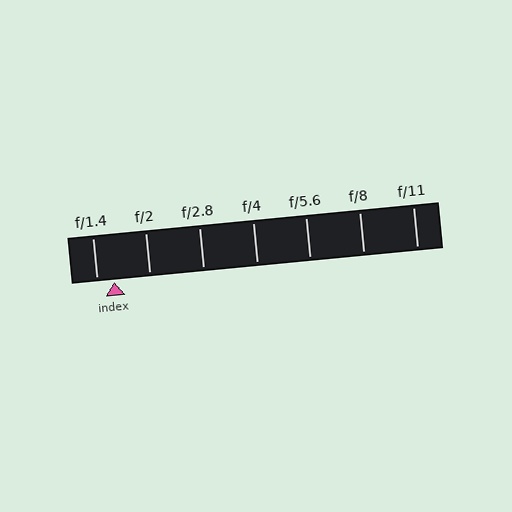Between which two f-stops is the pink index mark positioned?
The index mark is between f/1.4 and f/2.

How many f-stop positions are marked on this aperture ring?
There are 7 f-stop positions marked.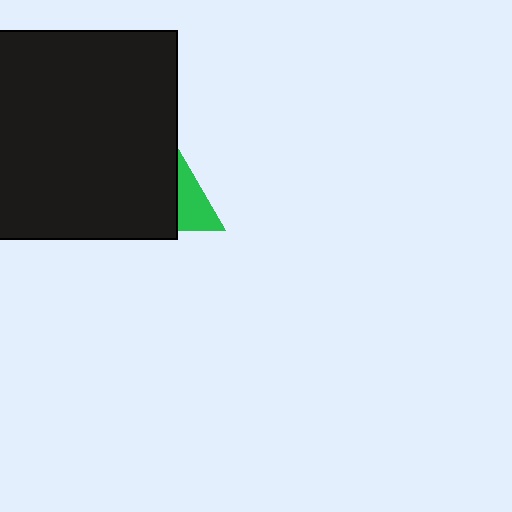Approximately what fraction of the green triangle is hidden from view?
Roughly 65% of the green triangle is hidden behind the black square.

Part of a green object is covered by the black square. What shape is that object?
It is a triangle.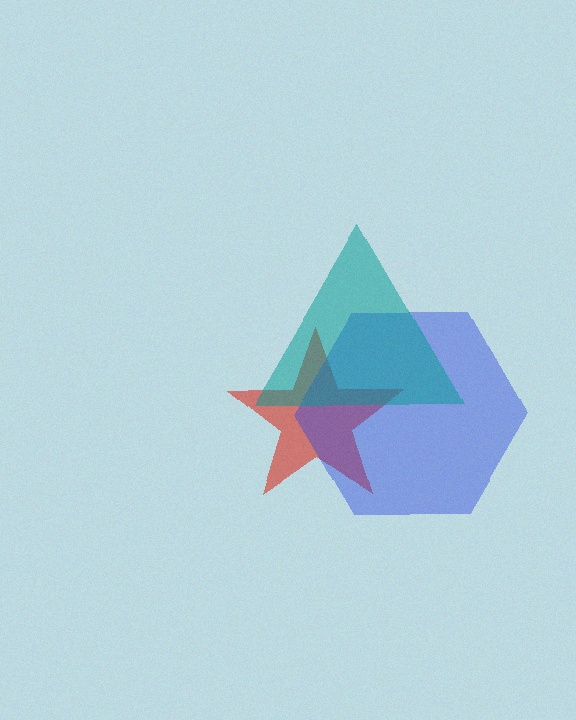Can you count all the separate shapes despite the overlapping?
Yes, there are 3 separate shapes.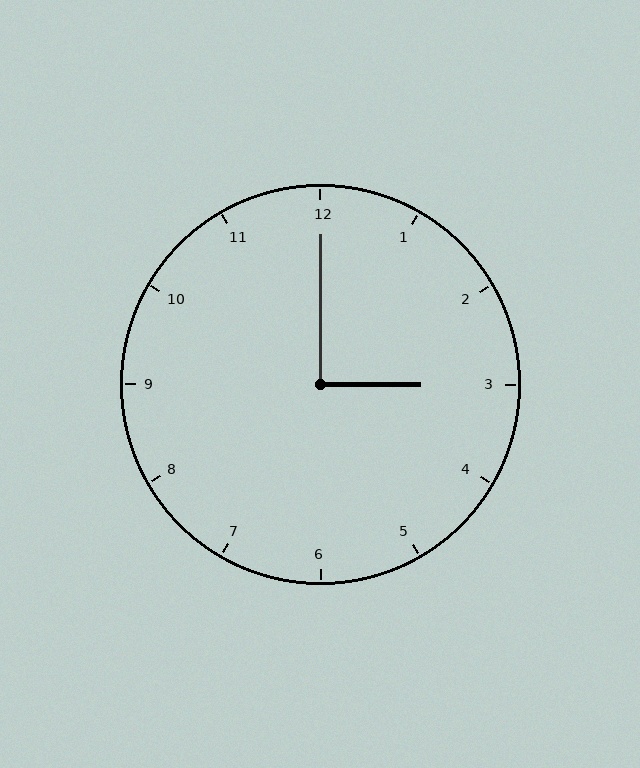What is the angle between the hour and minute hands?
Approximately 90 degrees.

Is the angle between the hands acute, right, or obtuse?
It is right.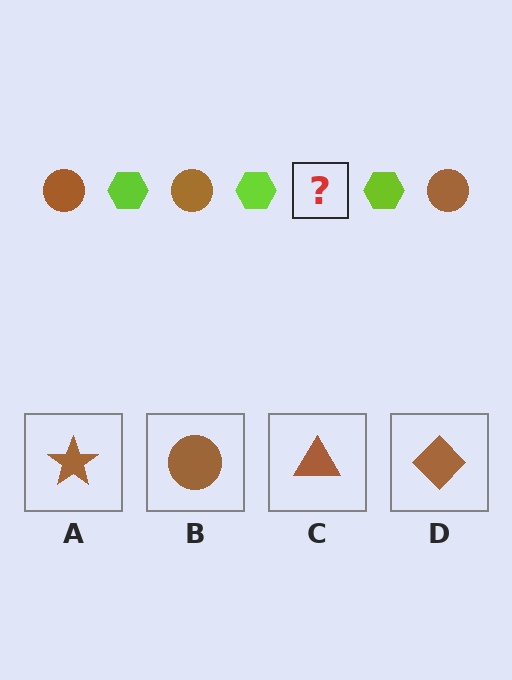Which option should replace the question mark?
Option B.